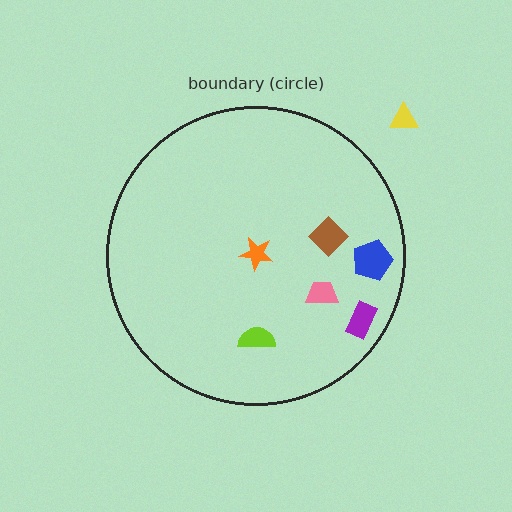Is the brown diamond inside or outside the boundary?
Inside.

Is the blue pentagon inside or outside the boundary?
Inside.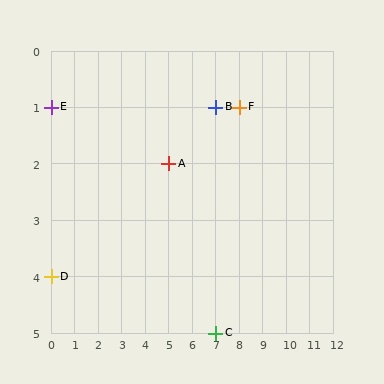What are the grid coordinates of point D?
Point D is at grid coordinates (0, 4).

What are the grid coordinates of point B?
Point B is at grid coordinates (7, 1).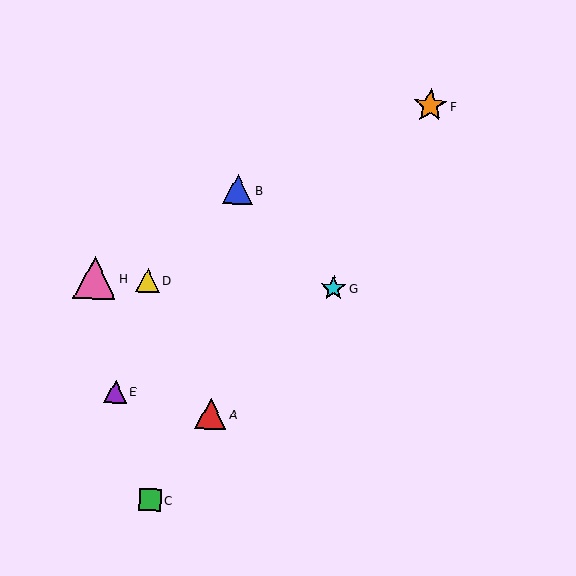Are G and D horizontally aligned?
Yes, both are at y≈288.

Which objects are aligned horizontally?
Objects D, G, H are aligned horizontally.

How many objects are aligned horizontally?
3 objects (D, G, H) are aligned horizontally.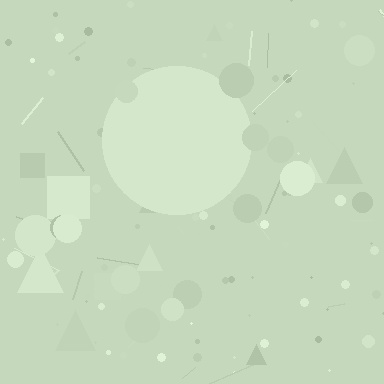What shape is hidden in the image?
A circle is hidden in the image.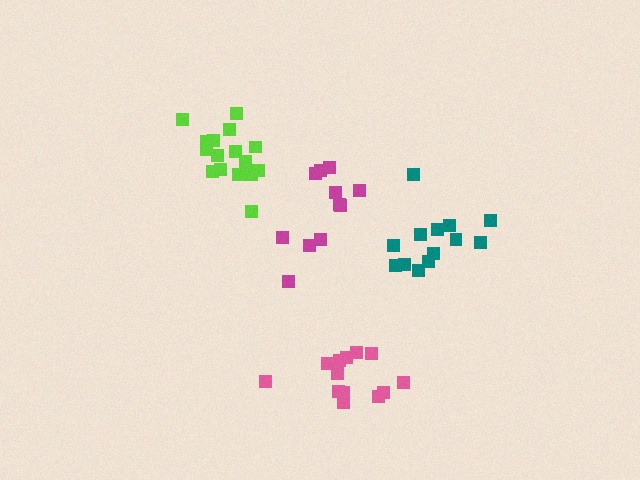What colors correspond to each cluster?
The clusters are colored: lime, pink, magenta, teal.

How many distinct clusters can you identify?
There are 4 distinct clusters.